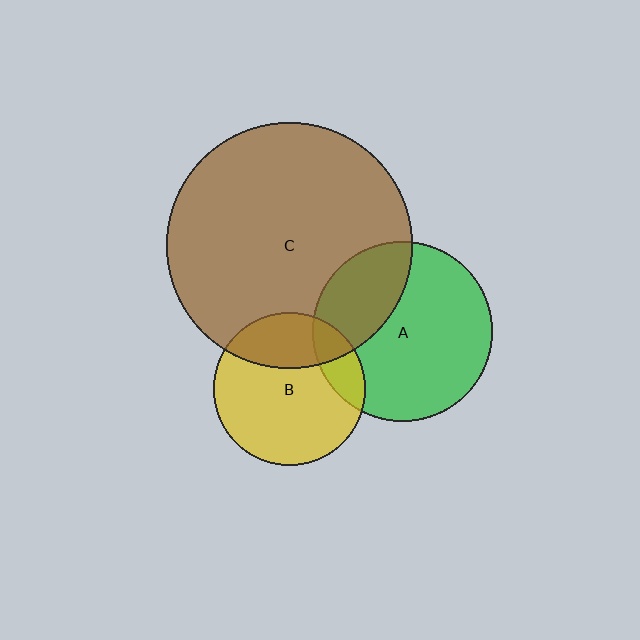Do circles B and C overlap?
Yes.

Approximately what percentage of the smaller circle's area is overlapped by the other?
Approximately 30%.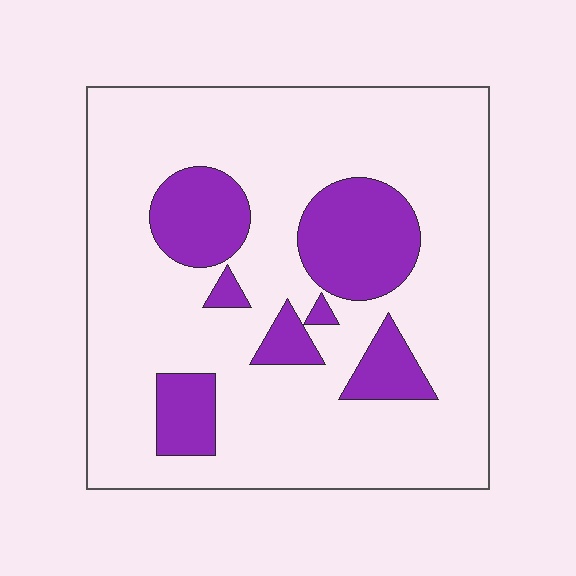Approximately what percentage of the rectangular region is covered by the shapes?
Approximately 20%.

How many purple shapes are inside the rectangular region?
7.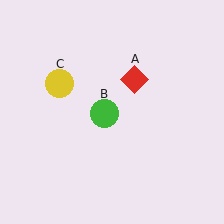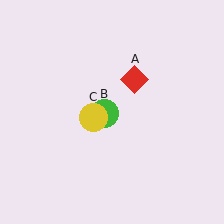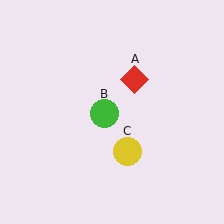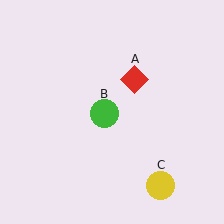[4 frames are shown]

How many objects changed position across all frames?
1 object changed position: yellow circle (object C).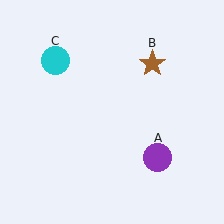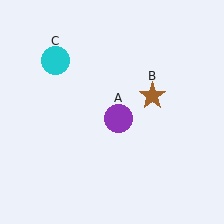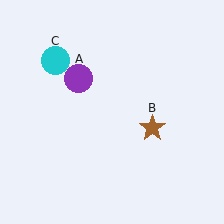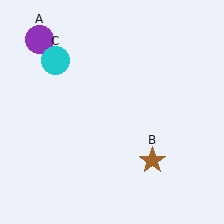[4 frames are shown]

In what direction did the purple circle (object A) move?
The purple circle (object A) moved up and to the left.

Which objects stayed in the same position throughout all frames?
Cyan circle (object C) remained stationary.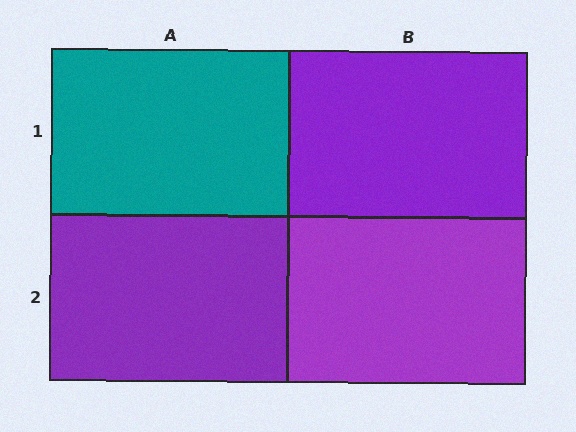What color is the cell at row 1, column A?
Teal.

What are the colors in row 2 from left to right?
Purple, purple.